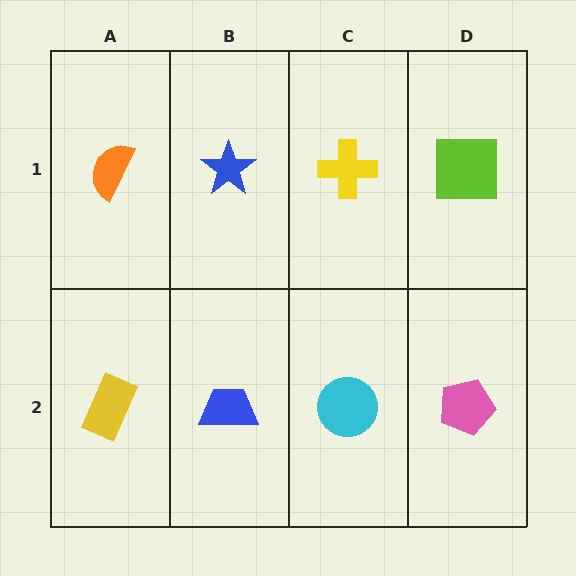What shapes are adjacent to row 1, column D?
A pink pentagon (row 2, column D), a yellow cross (row 1, column C).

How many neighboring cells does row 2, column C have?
3.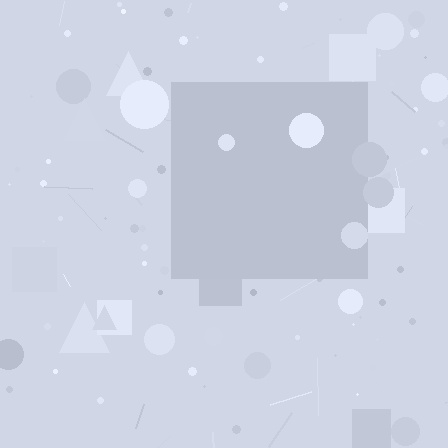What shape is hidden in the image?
A square is hidden in the image.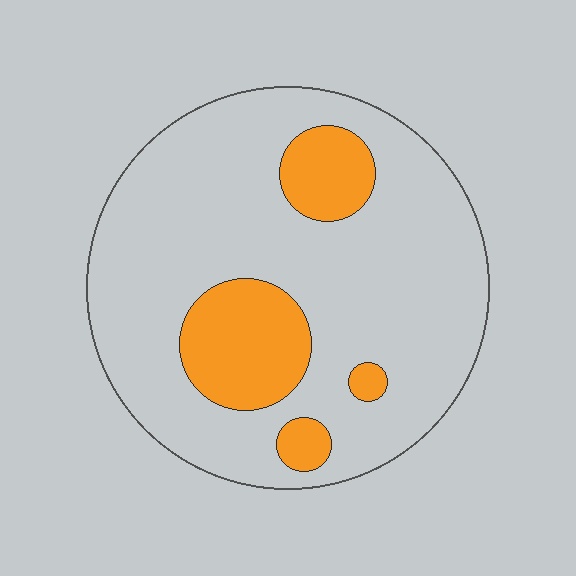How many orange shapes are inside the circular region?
4.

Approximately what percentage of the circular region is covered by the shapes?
Approximately 20%.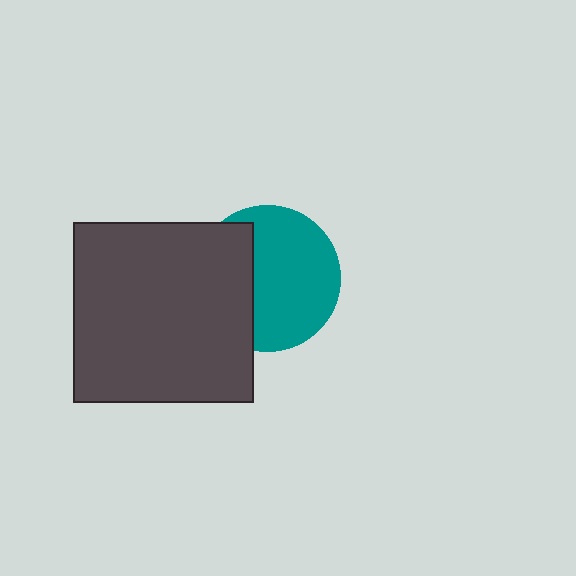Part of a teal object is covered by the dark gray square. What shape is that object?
It is a circle.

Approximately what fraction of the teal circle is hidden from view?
Roughly 36% of the teal circle is hidden behind the dark gray square.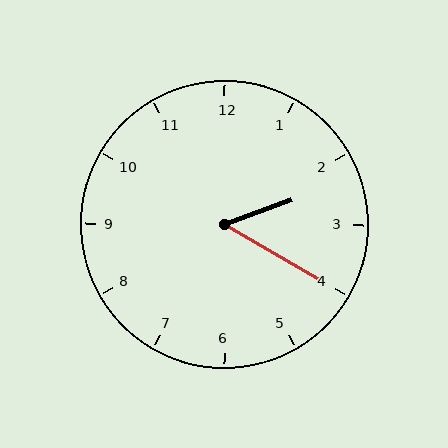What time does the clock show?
2:20.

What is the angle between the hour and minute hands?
Approximately 50 degrees.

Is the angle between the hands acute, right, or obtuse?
It is acute.